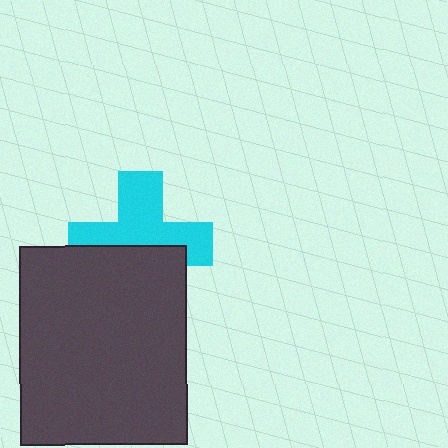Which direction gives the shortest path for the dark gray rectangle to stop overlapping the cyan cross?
Moving down gives the shortest separation.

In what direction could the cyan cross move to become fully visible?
The cyan cross could move up. That would shift it out from behind the dark gray rectangle entirely.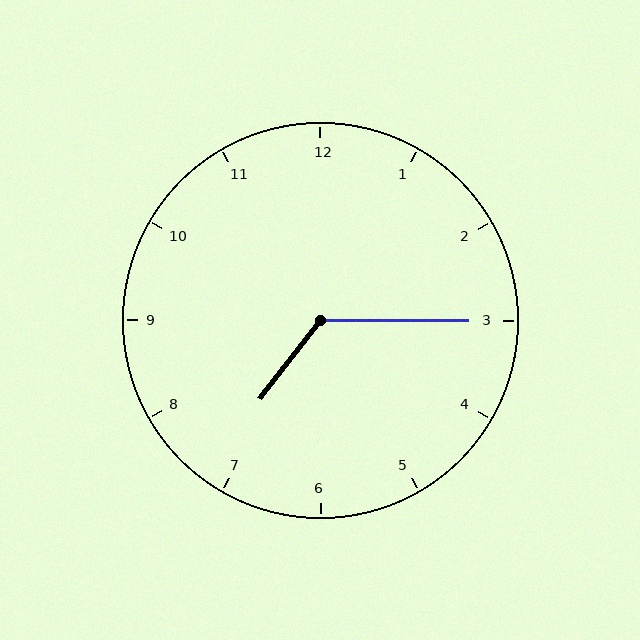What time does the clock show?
7:15.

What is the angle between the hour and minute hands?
Approximately 128 degrees.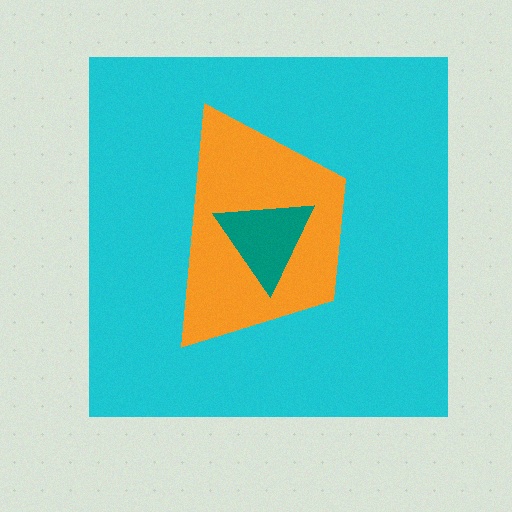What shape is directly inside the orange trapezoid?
The teal triangle.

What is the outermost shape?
The cyan square.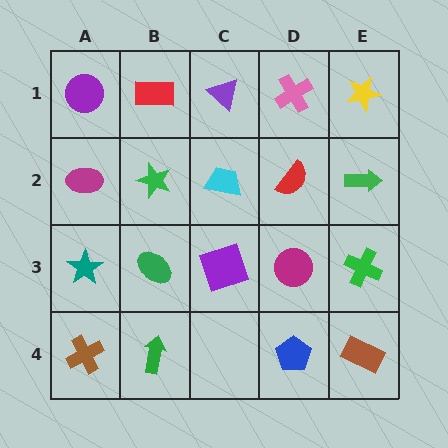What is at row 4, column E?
A brown rectangle.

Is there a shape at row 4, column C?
No, that cell is empty.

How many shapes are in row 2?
5 shapes.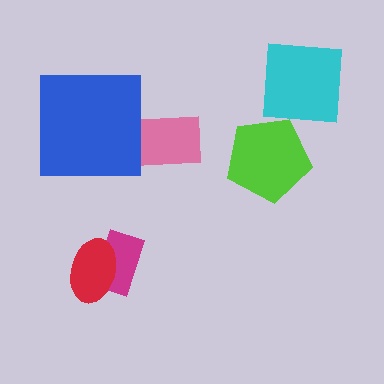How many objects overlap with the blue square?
1 object overlaps with the blue square.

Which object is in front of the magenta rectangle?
The red ellipse is in front of the magenta rectangle.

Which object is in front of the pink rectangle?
The blue square is in front of the pink rectangle.